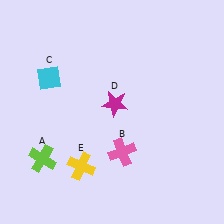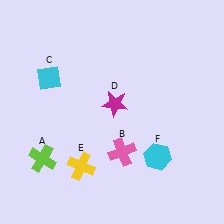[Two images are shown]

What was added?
A cyan hexagon (F) was added in Image 2.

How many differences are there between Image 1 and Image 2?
There is 1 difference between the two images.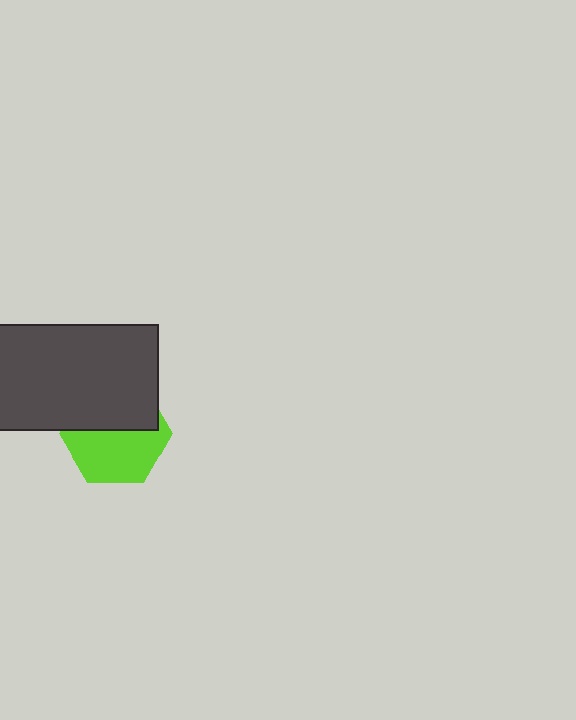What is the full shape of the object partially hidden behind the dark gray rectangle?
The partially hidden object is a lime hexagon.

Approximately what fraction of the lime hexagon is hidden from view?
Roughly 44% of the lime hexagon is hidden behind the dark gray rectangle.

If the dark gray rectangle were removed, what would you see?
You would see the complete lime hexagon.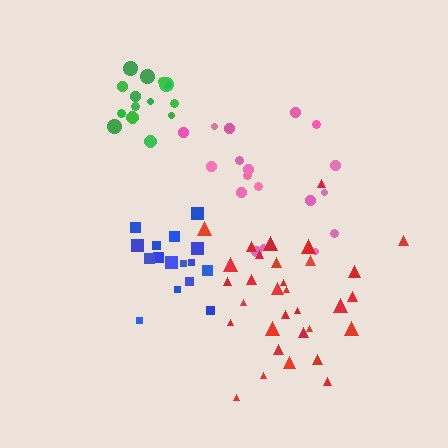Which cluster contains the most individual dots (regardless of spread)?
Red (32).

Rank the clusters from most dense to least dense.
green, blue, red, pink.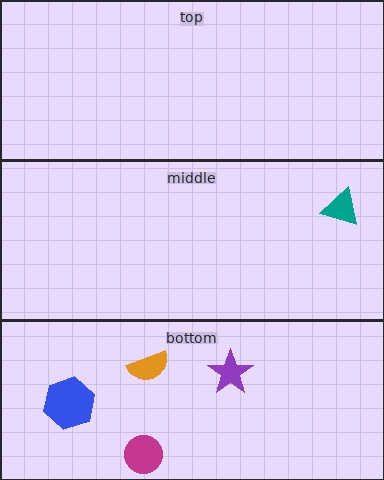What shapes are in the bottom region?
The blue hexagon, the orange semicircle, the magenta circle, the purple star.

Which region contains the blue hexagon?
The bottom region.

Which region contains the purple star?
The bottom region.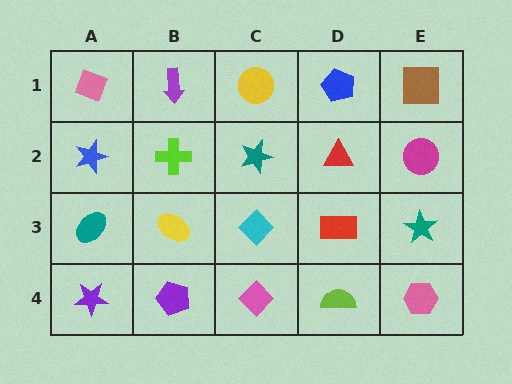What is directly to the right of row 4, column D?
A pink hexagon.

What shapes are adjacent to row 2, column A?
A pink diamond (row 1, column A), a teal ellipse (row 3, column A), a lime cross (row 2, column B).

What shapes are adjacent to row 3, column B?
A lime cross (row 2, column B), a purple pentagon (row 4, column B), a teal ellipse (row 3, column A), a cyan diamond (row 3, column C).